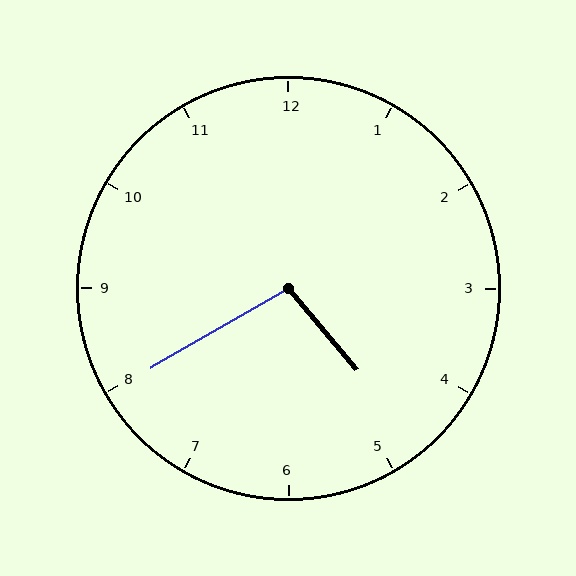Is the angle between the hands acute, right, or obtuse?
It is obtuse.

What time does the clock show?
4:40.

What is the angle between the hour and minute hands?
Approximately 100 degrees.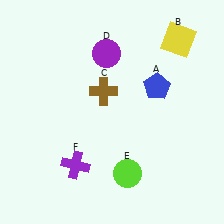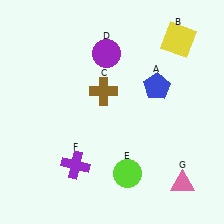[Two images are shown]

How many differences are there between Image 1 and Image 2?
There is 1 difference between the two images.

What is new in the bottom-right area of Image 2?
A pink triangle (G) was added in the bottom-right area of Image 2.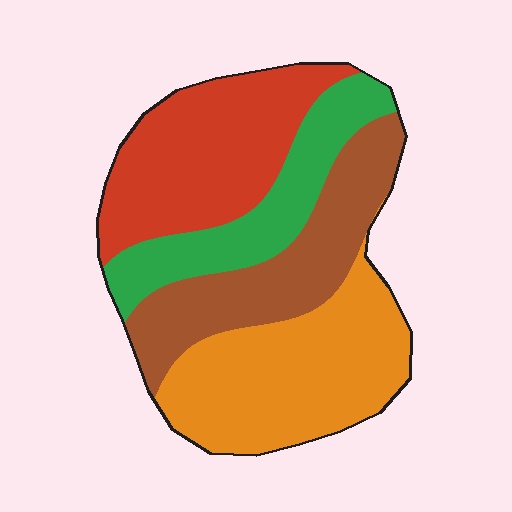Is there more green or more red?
Red.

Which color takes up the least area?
Green, at roughly 20%.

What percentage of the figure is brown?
Brown covers about 25% of the figure.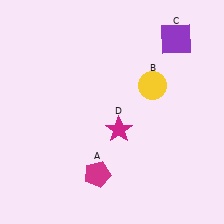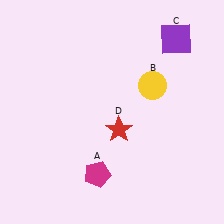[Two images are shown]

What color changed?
The star (D) changed from magenta in Image 1 to red in Image 2.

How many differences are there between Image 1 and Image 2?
There is 1 difference between the two images.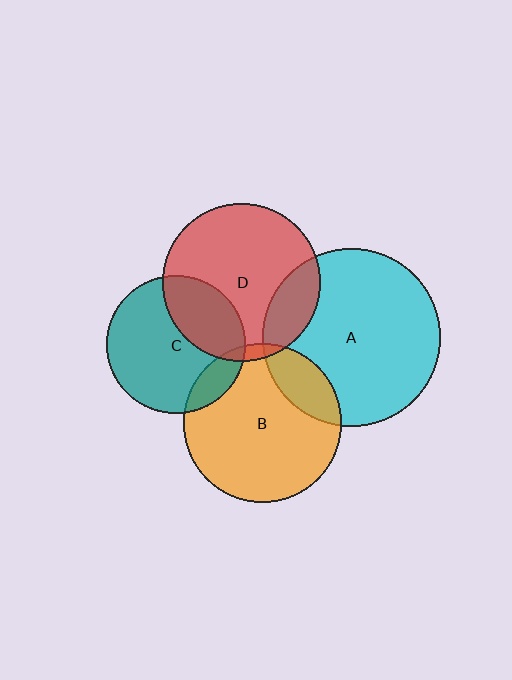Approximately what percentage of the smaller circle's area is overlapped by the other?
Approximately 15%.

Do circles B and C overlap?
Yes.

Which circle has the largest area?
Circle A (cyan).